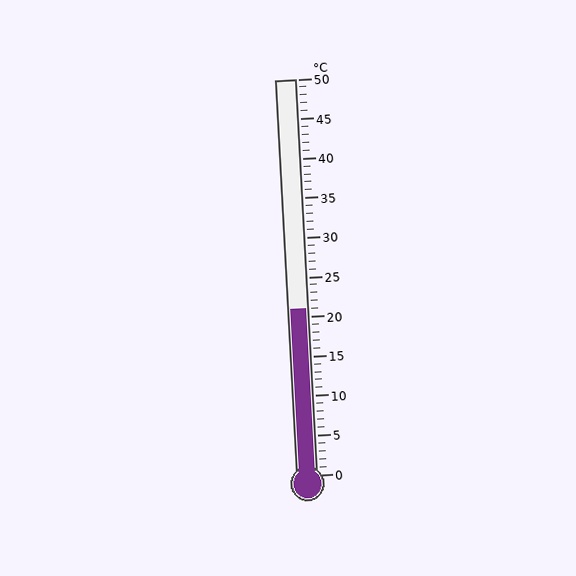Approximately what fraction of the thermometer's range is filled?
The thermometer is filled to approximately 40% of its range.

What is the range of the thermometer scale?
The thermometer scale ranges from 0°C to 50°C.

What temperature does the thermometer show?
The thermometer shows approximately 21°C.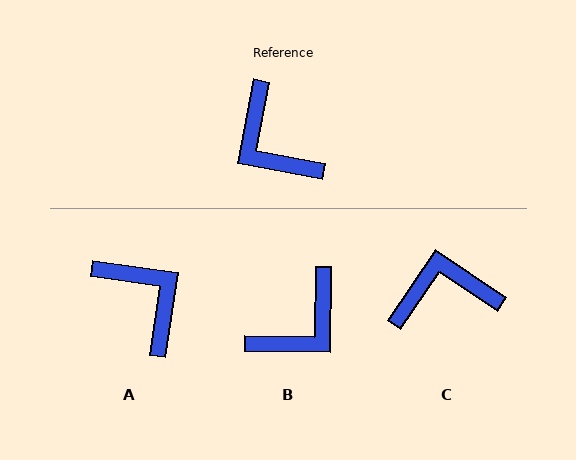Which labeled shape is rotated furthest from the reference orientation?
A, about 178 degrees away.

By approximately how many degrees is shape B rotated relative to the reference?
Approximately 100 degrees counter-clockwise.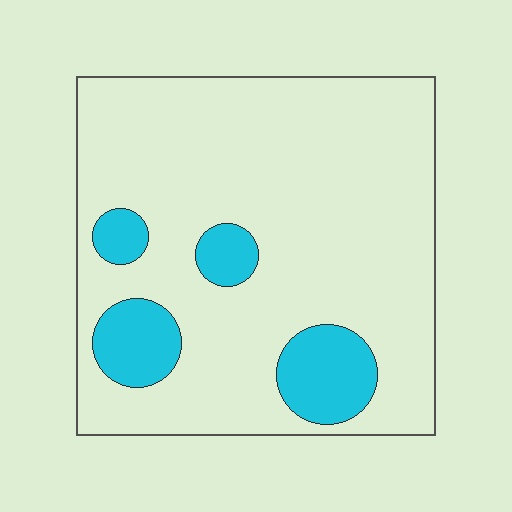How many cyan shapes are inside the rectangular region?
4.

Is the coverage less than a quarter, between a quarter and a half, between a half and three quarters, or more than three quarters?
Less than a quarter.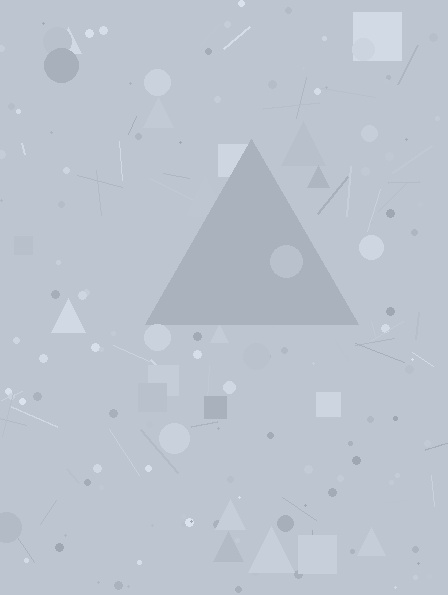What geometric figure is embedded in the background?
A triangle is embedded in the background.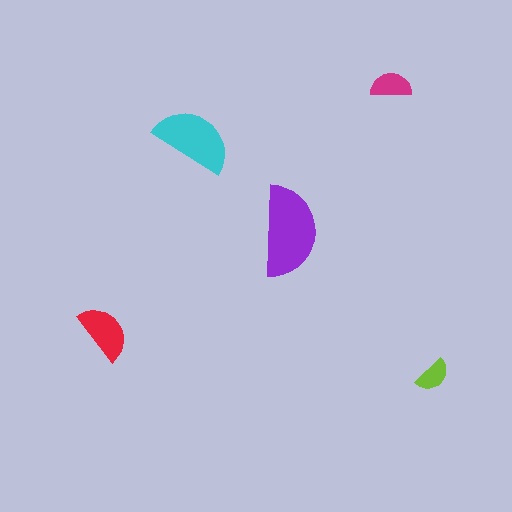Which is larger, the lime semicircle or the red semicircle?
The red one.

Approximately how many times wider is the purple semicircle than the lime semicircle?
About 2.5 times wider.